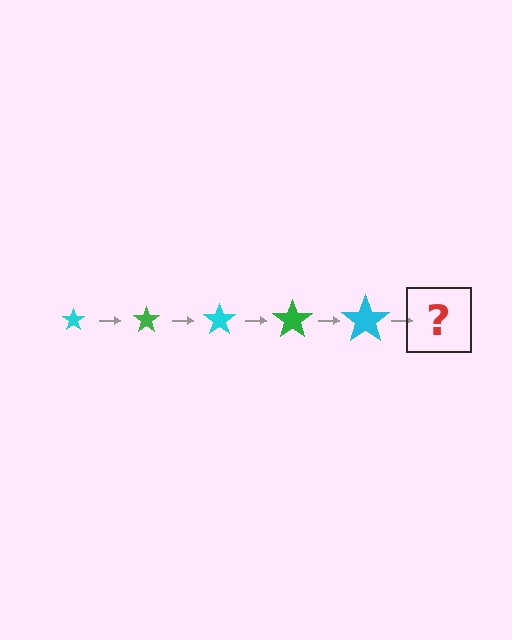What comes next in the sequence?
The next element should be a green star, larger than the previous one.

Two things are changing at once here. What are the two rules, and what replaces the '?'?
The two rules are that the star grows larger each step and the color cycles through cyan and green. The '?' should be a green star, larger than the previous one.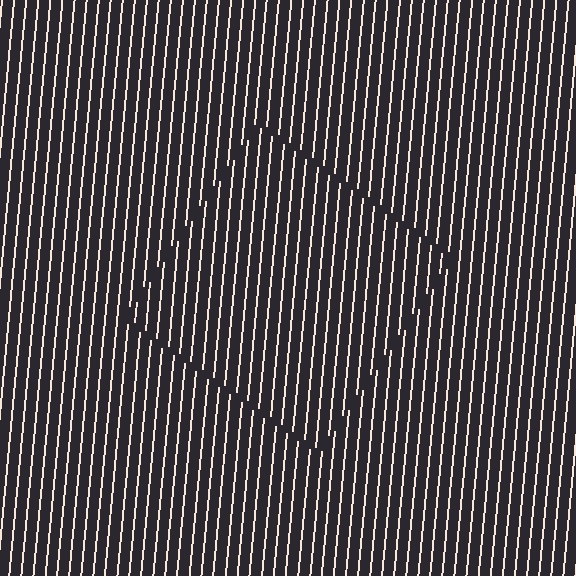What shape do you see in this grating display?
An illusory square. The interior of the shape contains the same grating, shifted by half a period — the contour is defined by the phase discontinuity where line-ends from the inner and outer gratings abut.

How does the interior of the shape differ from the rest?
The interior of the shape contains the same grating, shifted by half a period — the contour is defined by the phase discontinuity where line-ends from the inner and outer gratings abut.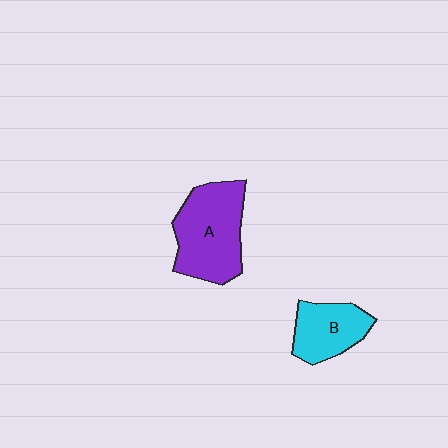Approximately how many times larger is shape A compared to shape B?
Approximately 1.6 times.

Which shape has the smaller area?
Shape B (cyan).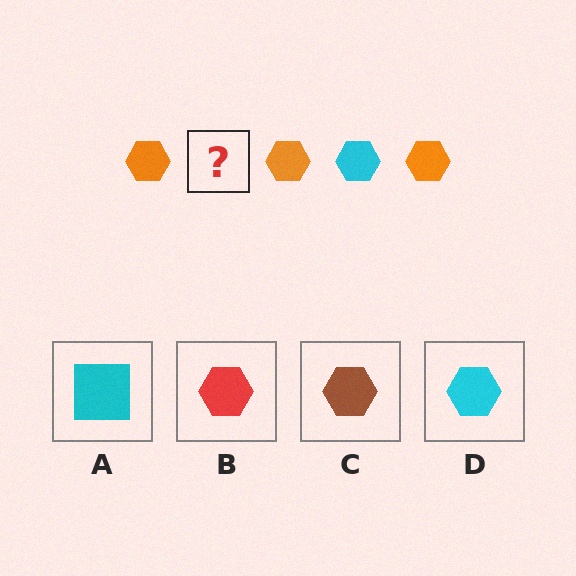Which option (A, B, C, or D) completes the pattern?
D.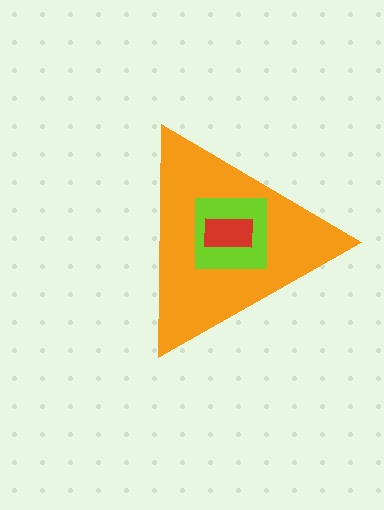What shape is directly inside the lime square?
The red rectangle.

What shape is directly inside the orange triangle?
The lime square.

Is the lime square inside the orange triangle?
Yes.